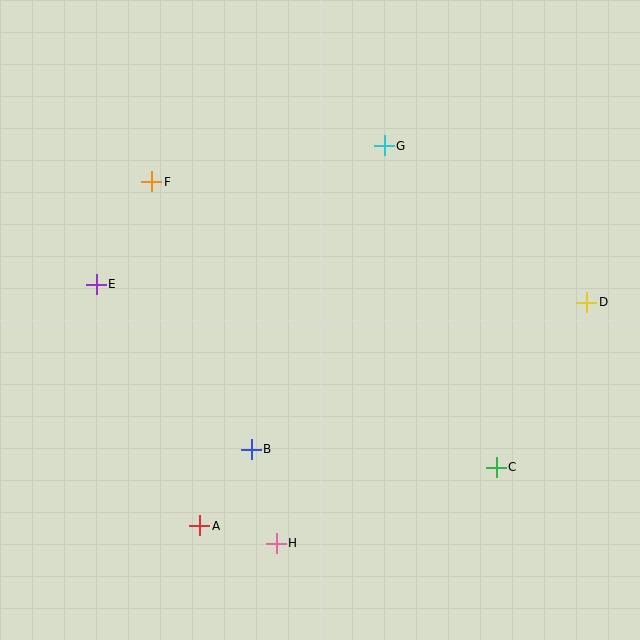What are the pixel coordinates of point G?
Point G is at (384, 146).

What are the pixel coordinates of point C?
Point C is at (496, 467).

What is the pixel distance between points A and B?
The distance between A and B is 92 pixels.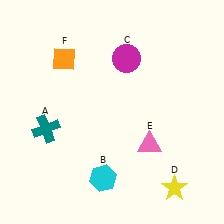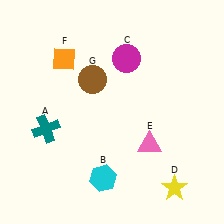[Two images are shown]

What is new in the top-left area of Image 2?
A brown circle (G) was added in the top-left area of Image 2.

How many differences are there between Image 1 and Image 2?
There is 1 difference between the two images.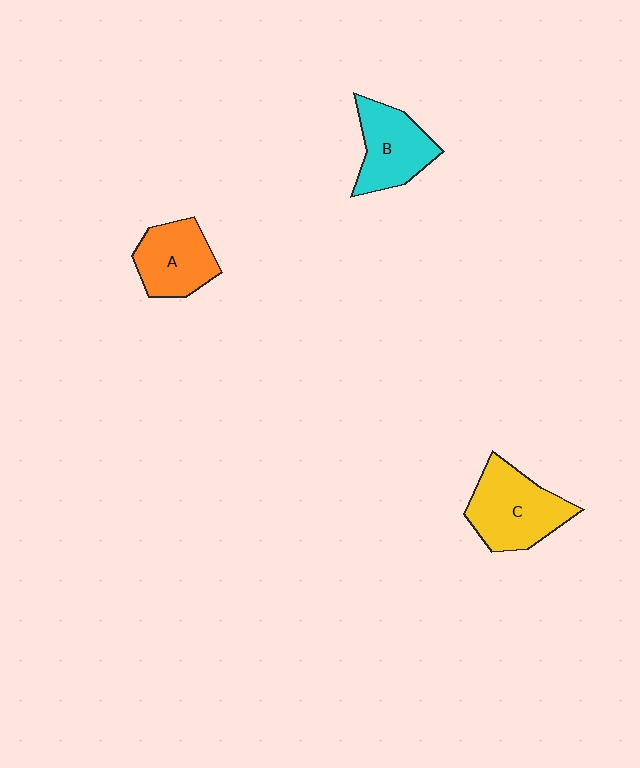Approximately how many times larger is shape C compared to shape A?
Approximately 1.3 times.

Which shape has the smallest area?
Shape A (orange).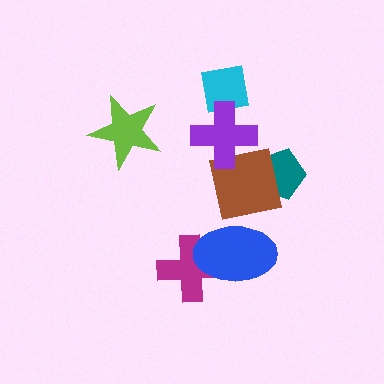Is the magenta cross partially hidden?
Yes, it is partially covered by another shape.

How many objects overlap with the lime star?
0 objects overlap with the lime star.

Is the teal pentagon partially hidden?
Yes, it is partially covered by another shape.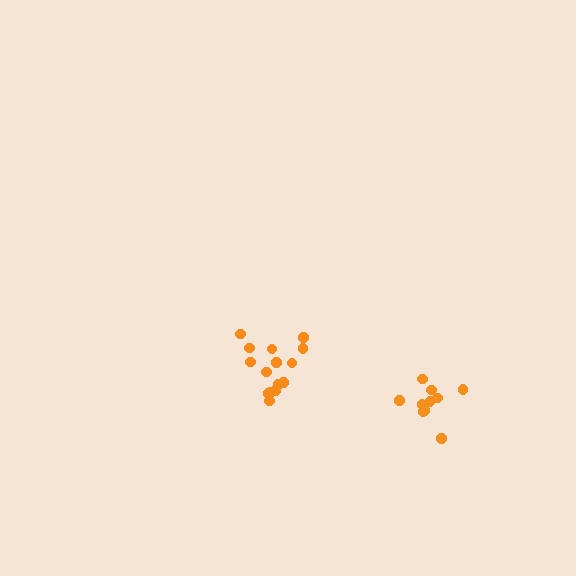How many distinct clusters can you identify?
There are 2 distinct clusters.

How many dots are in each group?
Group 1: 15 dots, Group 2: 10 dots (25 total).